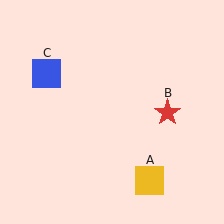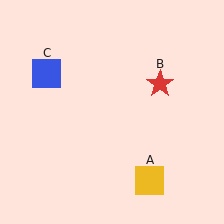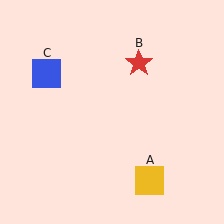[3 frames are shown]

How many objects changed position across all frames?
1 object changed position: red star (object B).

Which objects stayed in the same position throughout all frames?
Yellow square (object A) and blue square (object C) remained stationary.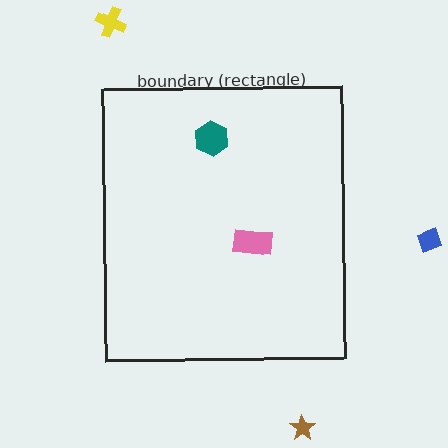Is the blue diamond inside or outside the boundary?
Outside.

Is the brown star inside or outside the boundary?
Outside.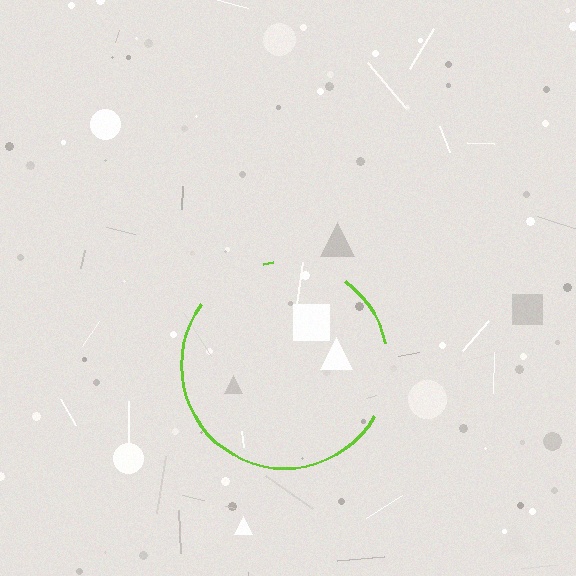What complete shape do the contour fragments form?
The contour fragments form a circle.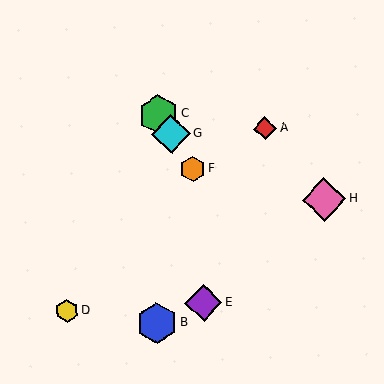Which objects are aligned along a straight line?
Objects C, F, G are aligned along a straight line.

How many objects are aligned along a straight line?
3 objects (C, F, G) are aligned along a straight line.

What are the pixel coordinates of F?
Object F is at (192, 169).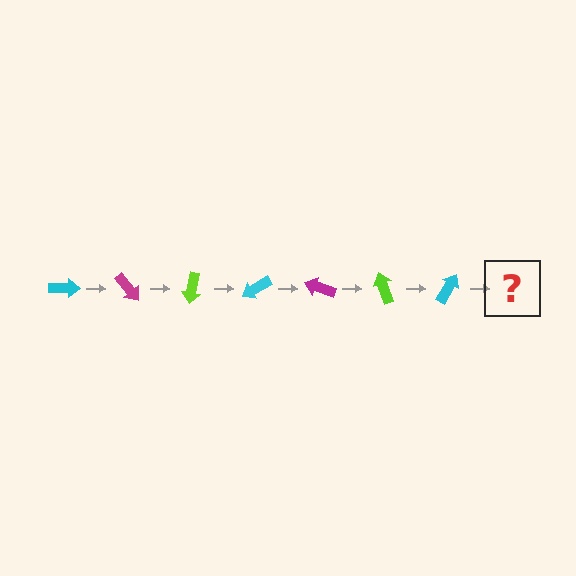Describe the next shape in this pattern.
It should be a magenta arrow, rotated 350 degrees from the start.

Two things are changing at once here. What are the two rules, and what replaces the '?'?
The two rules are that it rotates 50 degrees each step and the color cycles through cyan, magenta, and lime. The '?' should be a magenta arrow, rotated 350 degrees from the start.